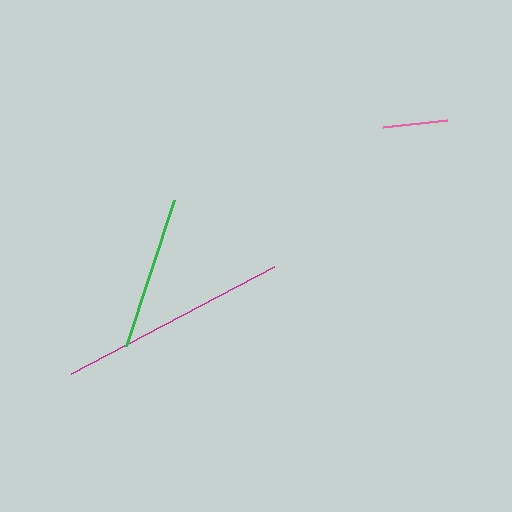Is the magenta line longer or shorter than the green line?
The magenta line is longer than the green line.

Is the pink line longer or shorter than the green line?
The green line is longer than the pink line.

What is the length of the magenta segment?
The magenta segment is approximately 229 pixels long.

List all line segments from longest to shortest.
From longest to shortest: magenta, green, pink.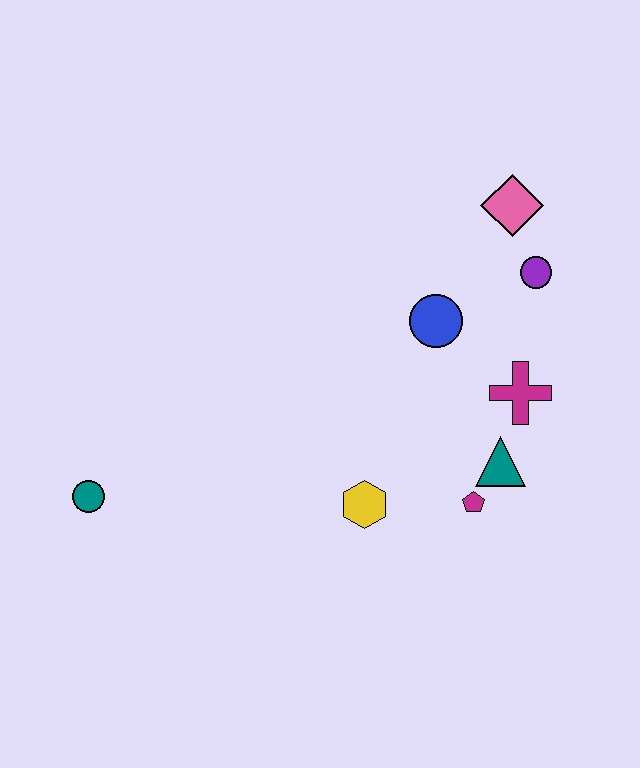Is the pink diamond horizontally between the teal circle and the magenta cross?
Yes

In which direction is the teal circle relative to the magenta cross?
The teal circle is to the left of the magenta cross.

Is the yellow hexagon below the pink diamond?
Yes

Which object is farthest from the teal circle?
The pink diamond is farthest from the teal circle.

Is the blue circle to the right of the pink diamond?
No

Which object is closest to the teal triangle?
The magenta pentagon is closest to the teal triangle.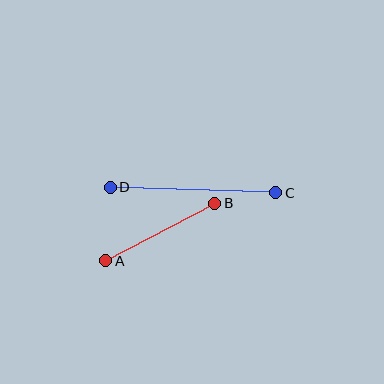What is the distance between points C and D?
The distance is approximately 165 pixels.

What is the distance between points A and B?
The distance is approximately 123 pixels.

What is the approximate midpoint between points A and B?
The midpoint is at approximately (160, 232) pixels.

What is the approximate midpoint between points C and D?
The midpoint is at approximately (193, 190) pixels.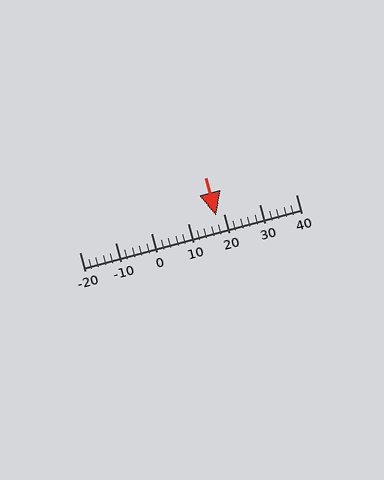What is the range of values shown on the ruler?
The ruler shows values from -20 to 40.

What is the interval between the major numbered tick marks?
The major tick marks are spaced 10 units apart.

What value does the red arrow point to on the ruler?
The red arrow points to approximately 18.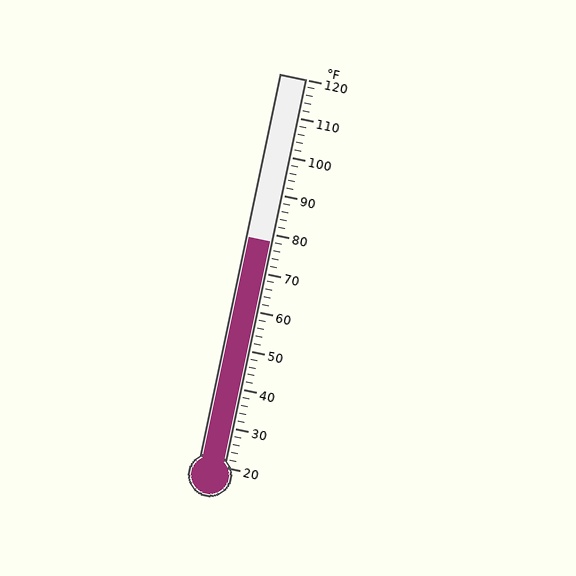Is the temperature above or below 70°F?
The temperature is above 70°F.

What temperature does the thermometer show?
The thermometer shows approximately 78°F.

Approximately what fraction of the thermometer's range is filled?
The thermometer is filled to approximately 60% of its range.